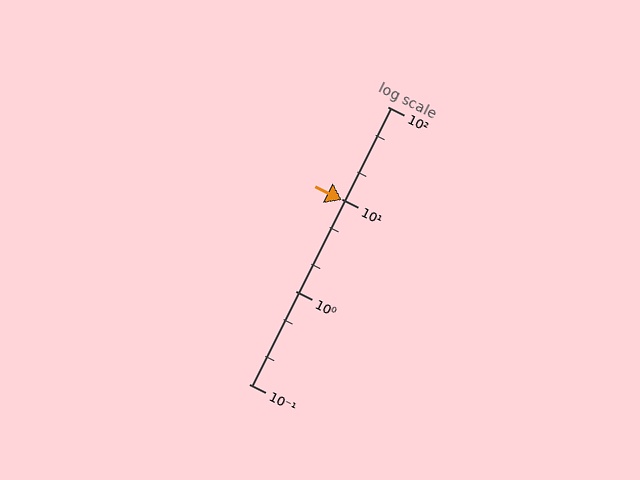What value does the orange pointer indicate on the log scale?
The pointer indicates approximately 9.8.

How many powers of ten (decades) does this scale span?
The scale spans 3 decades, from 0.1 to 100.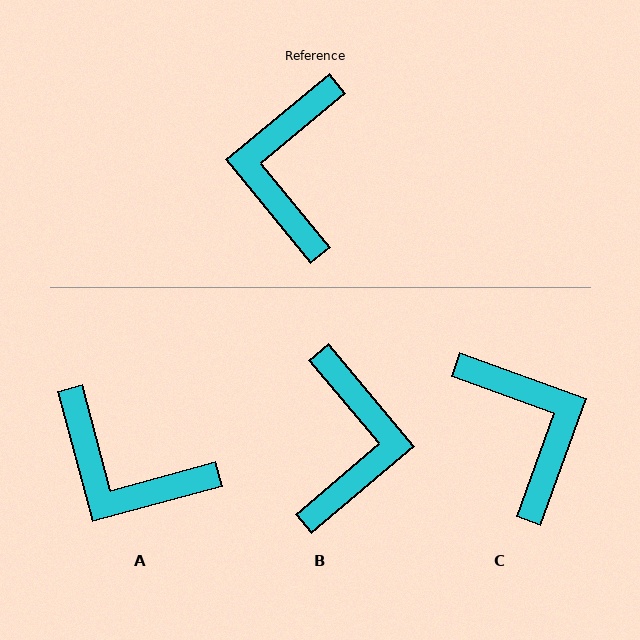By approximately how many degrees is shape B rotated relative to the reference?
Approximately 179 degrees clockwise.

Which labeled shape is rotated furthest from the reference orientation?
B, about 179 degrees away.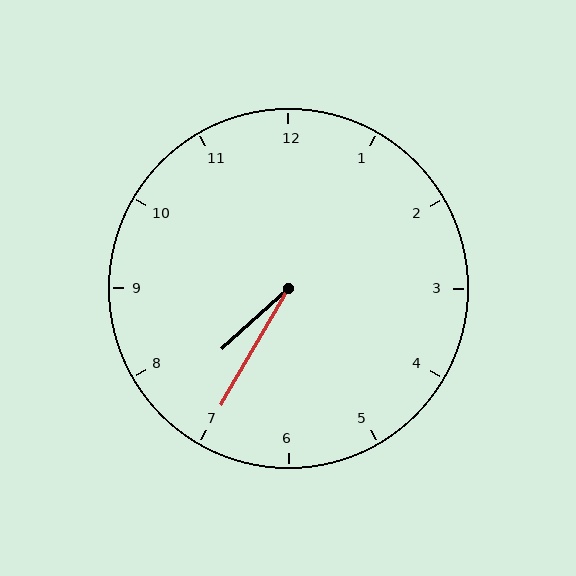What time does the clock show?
7:35.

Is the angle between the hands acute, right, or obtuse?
It is acute.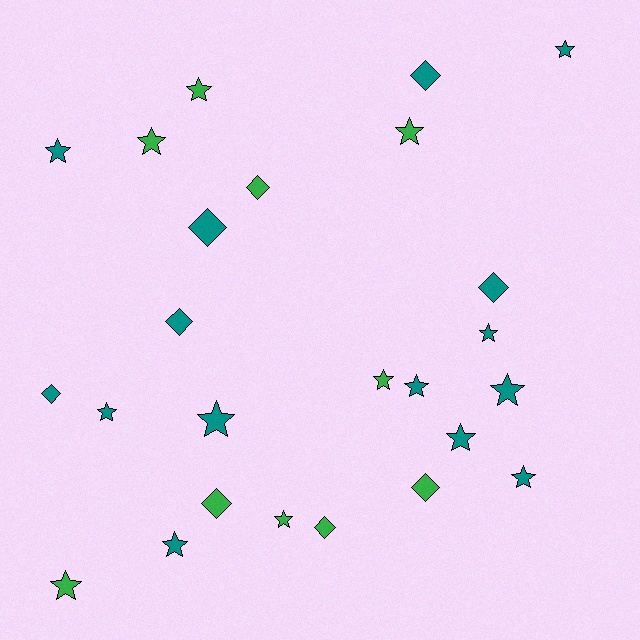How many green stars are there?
There are 6 green stars.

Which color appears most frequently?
Teal, with 15 objects.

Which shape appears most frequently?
Star, with 16 objects.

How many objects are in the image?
There are 25 objects.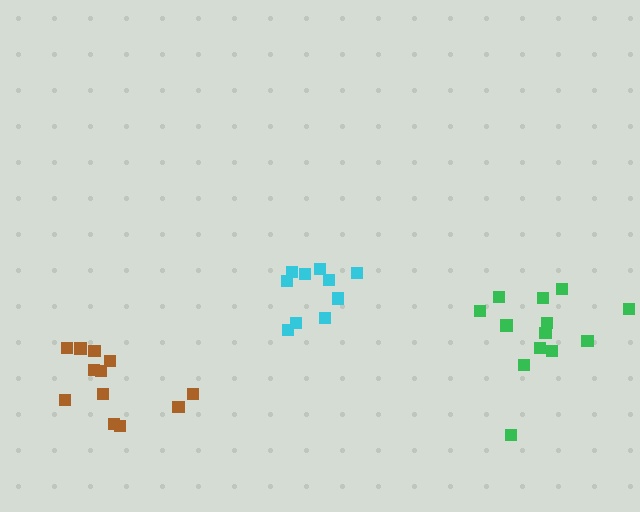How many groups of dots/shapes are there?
There are 3 groups.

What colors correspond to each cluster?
The clusters are colored: green, cyan, brown.